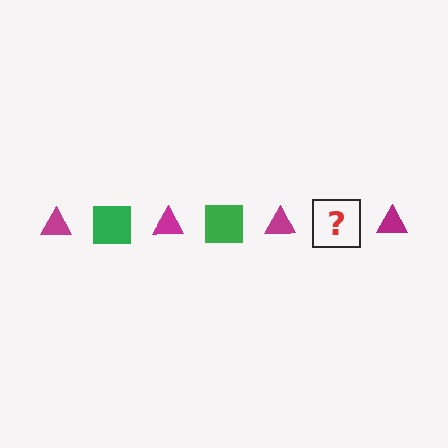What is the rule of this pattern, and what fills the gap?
The rule is that the pattern alternates between magenta triangle and green square. The gap should be filled with a green square.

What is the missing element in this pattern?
The missing element is a green square.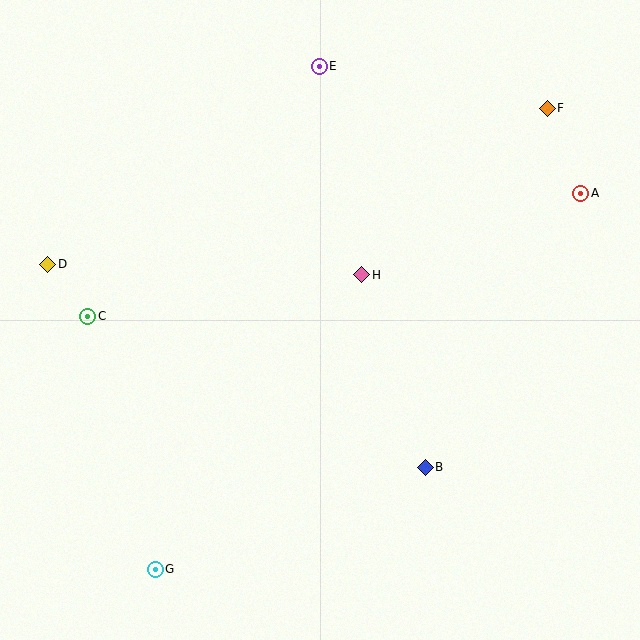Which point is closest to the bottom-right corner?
Point B is closest to the bottom-right corner.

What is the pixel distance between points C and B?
The distance between C and B is 369 pixels.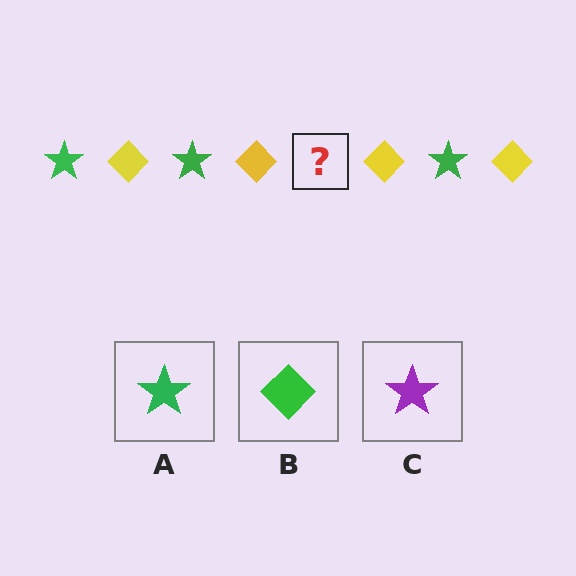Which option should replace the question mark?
Option A.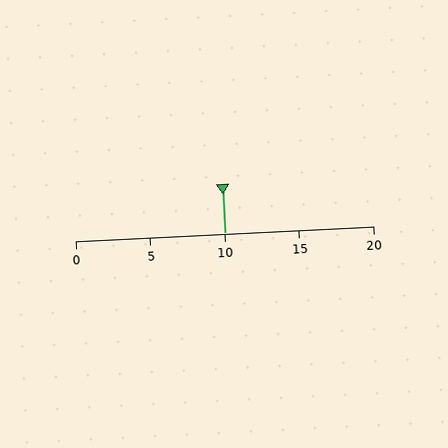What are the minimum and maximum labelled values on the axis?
The axis runs from 0 to 20.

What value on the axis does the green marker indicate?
The marker indicates approximately 10.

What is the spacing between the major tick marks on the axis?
The major ticks are spaced 5 apart.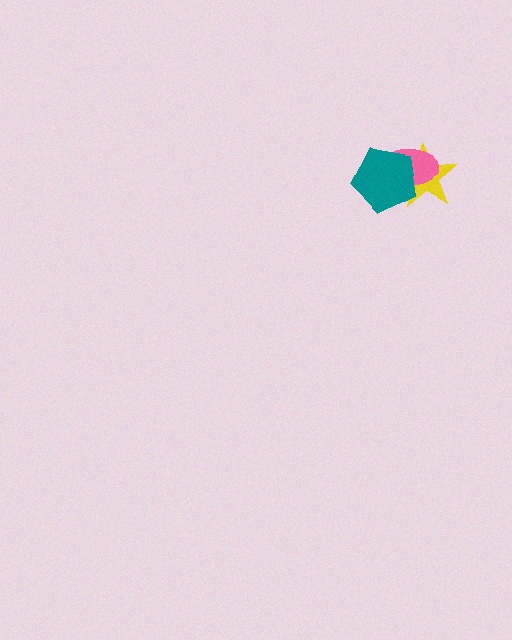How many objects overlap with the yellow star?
2 objects overlap with the yellow star.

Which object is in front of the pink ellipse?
The teal pentagon is in front of the pink ellipse.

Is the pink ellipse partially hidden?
Yes, it is partially covered by another shape.